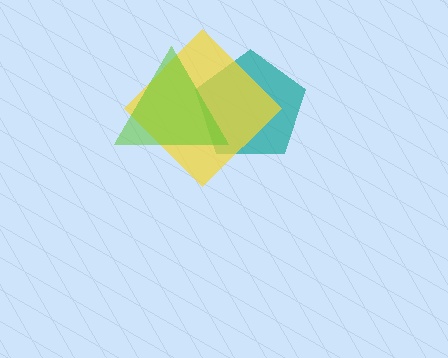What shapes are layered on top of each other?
The layered shapes are: a teal pentagon, a yellow diamond, a lime triangle.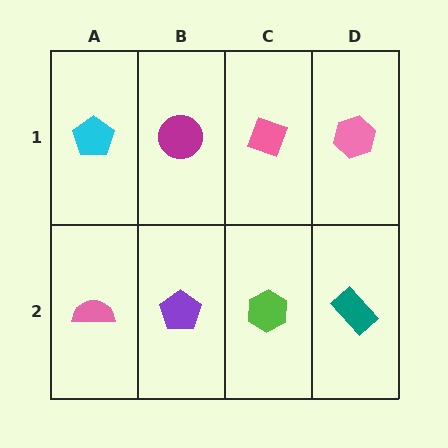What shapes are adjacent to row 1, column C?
A lime hexagon (row 2, column C), a magenta circle (row 1, column B), a pink hexagon (row 1, column D).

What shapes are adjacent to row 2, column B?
A magenta circle (row 1, column B), a pink semicircle (row 2, column A), a lime hexagon (row 2, column C).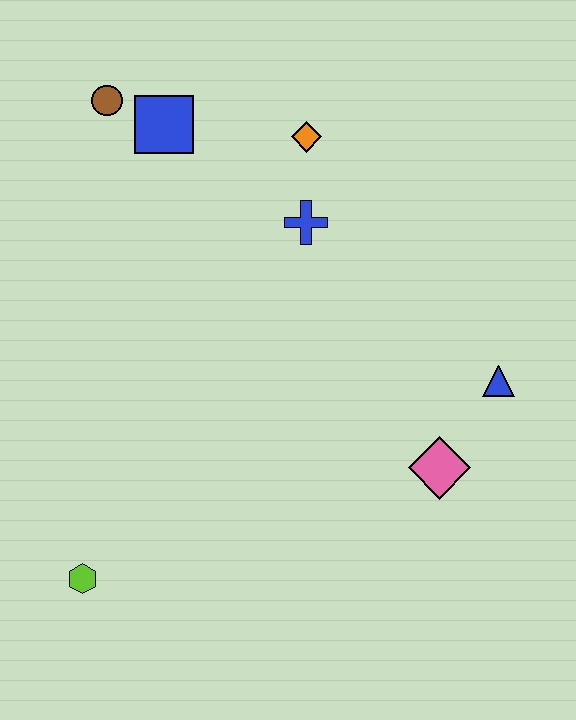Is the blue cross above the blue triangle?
Yes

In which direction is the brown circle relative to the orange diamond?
The brown circle is to the left of the orange diamond.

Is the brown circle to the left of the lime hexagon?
No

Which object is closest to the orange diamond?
The blue cross is closest to the orange diamond.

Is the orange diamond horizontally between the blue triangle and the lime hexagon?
Yes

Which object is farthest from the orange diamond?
The lime hexagon is farthest from the orange diamond.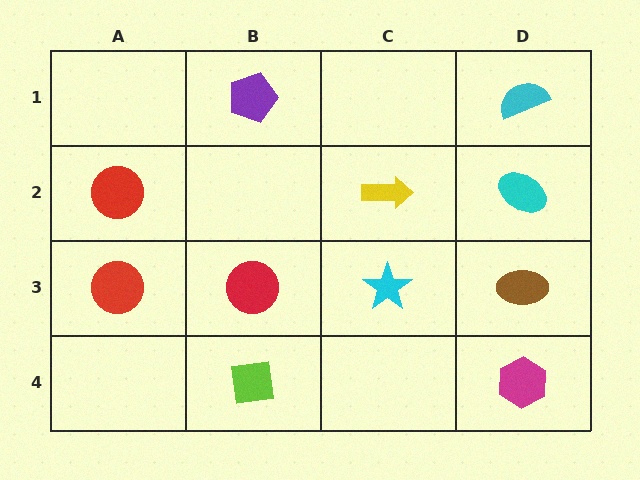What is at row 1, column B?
A purple pentagon.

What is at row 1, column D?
A cyan semicircle.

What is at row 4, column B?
A lime square.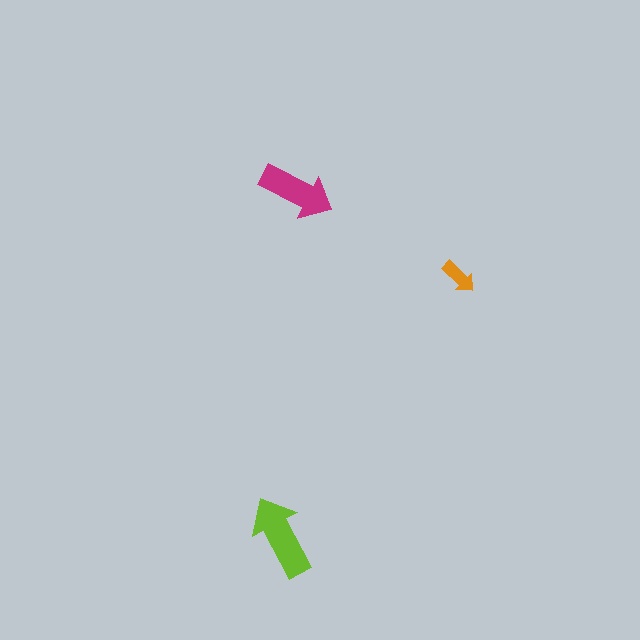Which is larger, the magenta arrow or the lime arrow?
The lime one.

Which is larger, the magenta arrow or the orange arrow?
The magenta one.